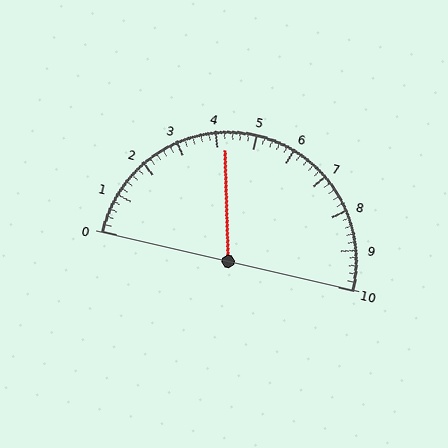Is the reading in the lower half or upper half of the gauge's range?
The reading is in the lower half of the range (0 to 10).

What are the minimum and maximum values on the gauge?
The gauge ranges from 0 to 10.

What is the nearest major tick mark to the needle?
The nearest major tick mark is 4.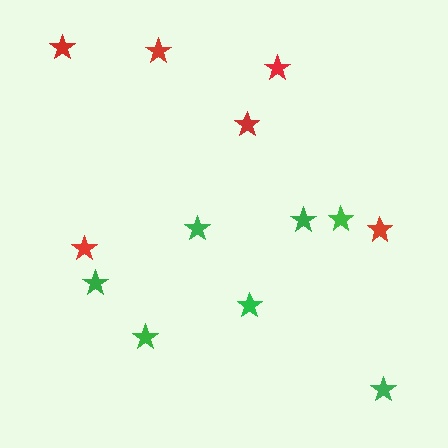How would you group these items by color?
There are 2 groups: one group of green stars (7) and one group of red stars (6).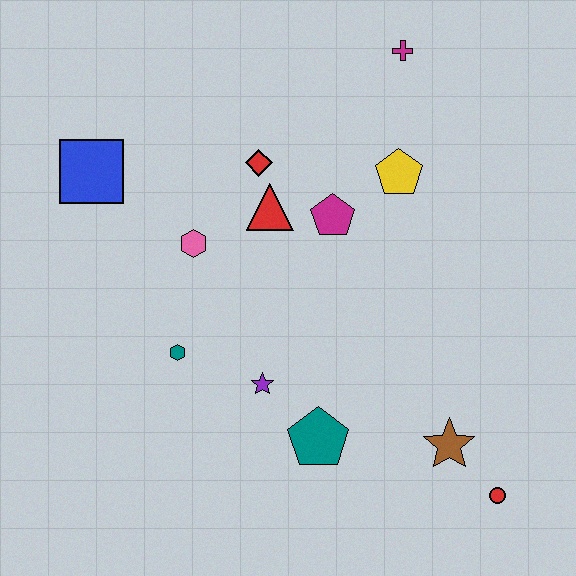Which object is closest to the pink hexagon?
The red triangle is closest to the pink hexagon.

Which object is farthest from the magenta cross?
The red circle is farthest from the magenta cross.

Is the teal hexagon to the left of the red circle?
Yes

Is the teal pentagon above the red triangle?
No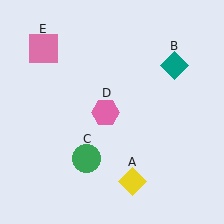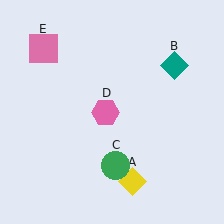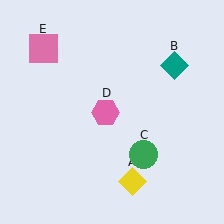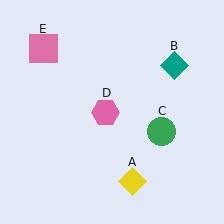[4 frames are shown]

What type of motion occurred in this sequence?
The green circle (object C) rotated counterclockwise around the center of the scene.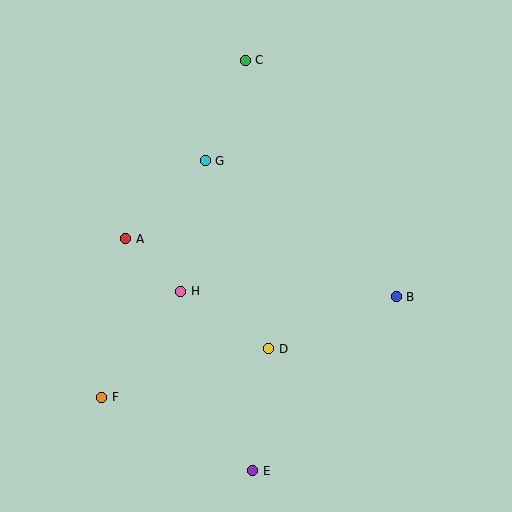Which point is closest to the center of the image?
Point H at (181, 291) is closest to the center.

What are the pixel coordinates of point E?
Point E is at (253, 471).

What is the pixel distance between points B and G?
The distance between B and G is 235 pixels.